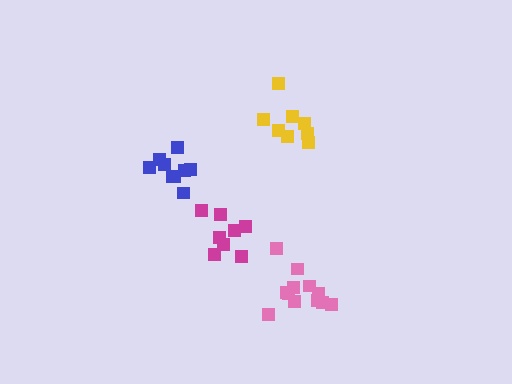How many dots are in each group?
Group 1: 8 dots, Group 2: 8 dots, Group 3: 12 dots, Group 4: 10 dots (38 total).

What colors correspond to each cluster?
The clusters are colored: magenta, yellow, pink, blue.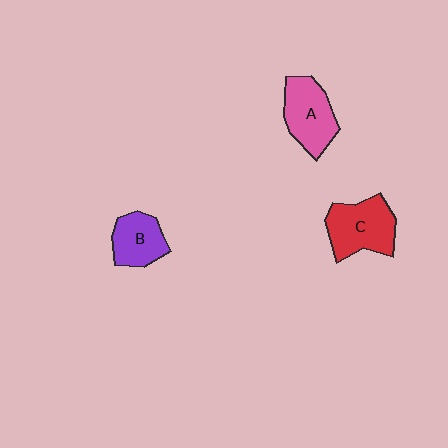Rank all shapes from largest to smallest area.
From largest to smallest: C (red), A (pink), B (purple).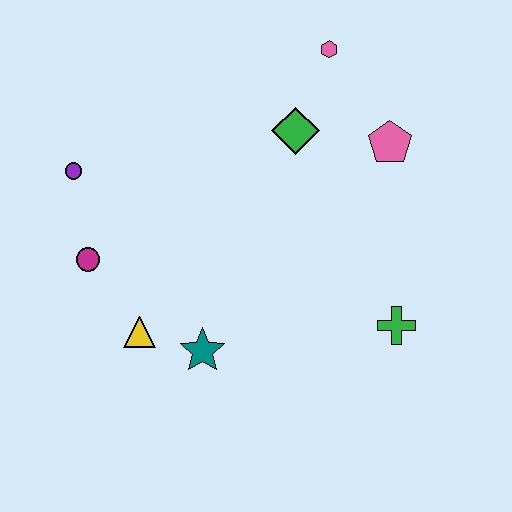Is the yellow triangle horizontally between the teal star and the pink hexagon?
No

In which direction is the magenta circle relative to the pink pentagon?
The magenta circle is to the left of the pink pentagon.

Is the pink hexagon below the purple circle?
No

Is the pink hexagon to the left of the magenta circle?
No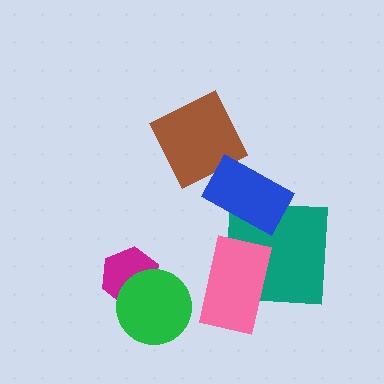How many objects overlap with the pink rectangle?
1 object overlaps with the pink rectangle.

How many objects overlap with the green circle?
1 object overlaps with the green circle.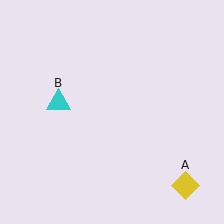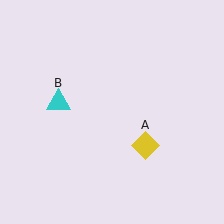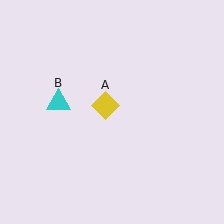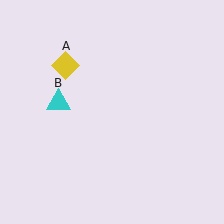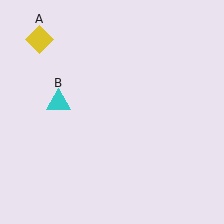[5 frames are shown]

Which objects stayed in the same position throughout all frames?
Cyan triangle (object B) remained stationary.